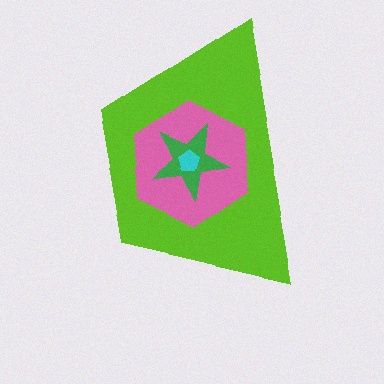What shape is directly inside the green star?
The cyan pentagon.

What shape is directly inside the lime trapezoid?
The pink hexagon.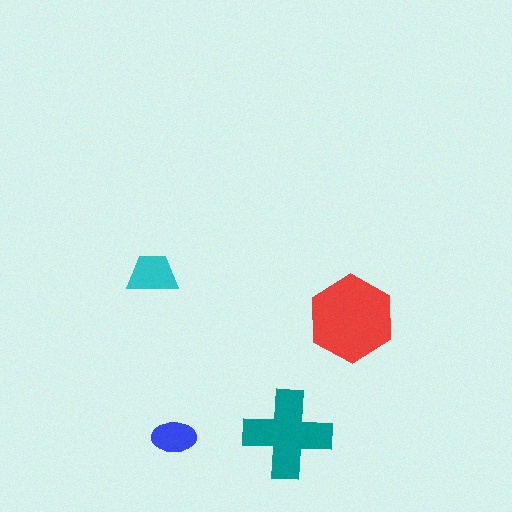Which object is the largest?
The red hexagon.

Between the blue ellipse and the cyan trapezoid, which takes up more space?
The cyan trapezoid.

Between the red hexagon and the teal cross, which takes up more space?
The red hexagon.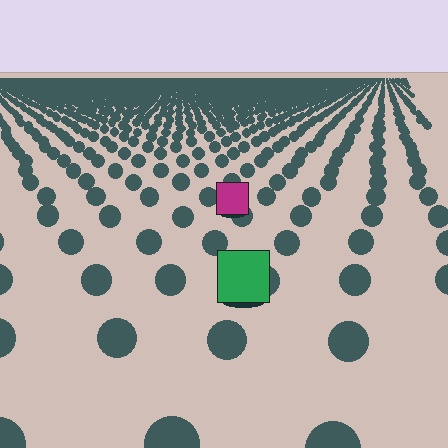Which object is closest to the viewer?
The green square is closest. The texture marks near it are larger and more spread out.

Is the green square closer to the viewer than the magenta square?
Yes. The green square is closer — you can tell from the texture gradient: the ground texture is coarser near it.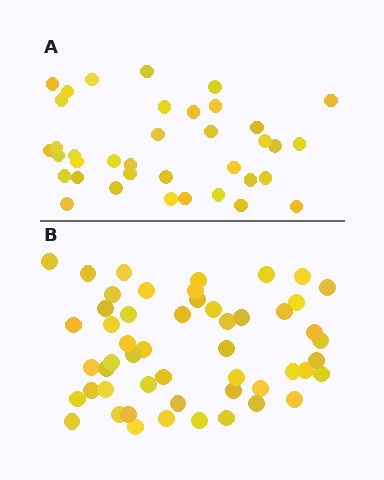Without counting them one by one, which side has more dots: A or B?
Region B (the bottom region) has more dots.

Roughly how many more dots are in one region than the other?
Region B has approximately 15 more dots than region A.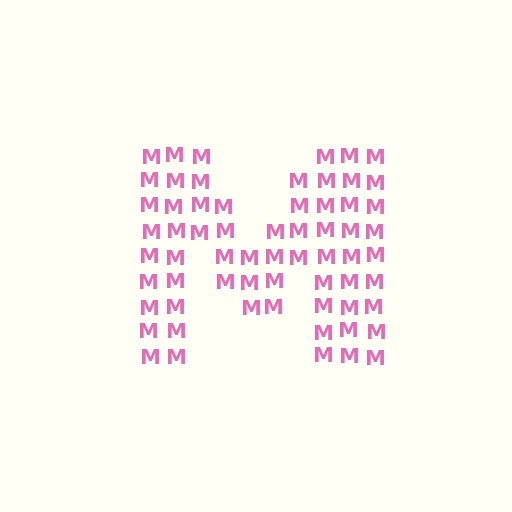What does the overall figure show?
The overall figure shows the letter M.